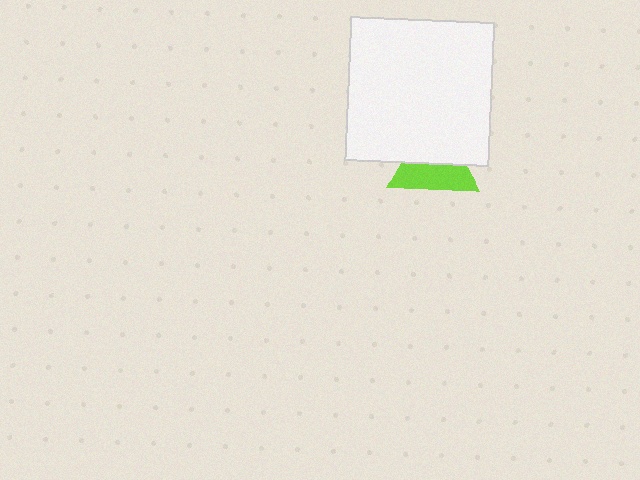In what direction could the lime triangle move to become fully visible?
The lime triangle could move down. That would shift it out from behind the white square entirely.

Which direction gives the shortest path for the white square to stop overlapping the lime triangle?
Moving up gives the shortest separation.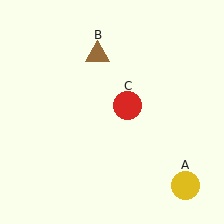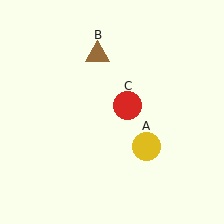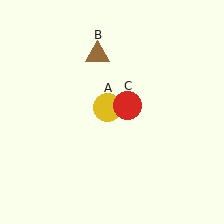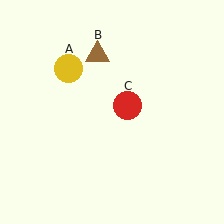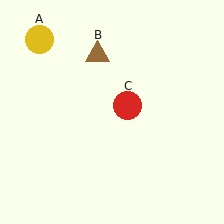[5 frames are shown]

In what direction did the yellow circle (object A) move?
The yellow circle (object A) moved up and to the left.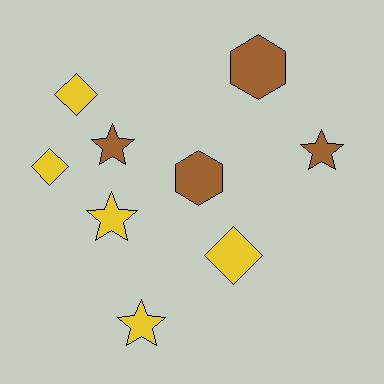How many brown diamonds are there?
There are no brown diamonds.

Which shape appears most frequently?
Star, with 4 objects.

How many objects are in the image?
There are 9 objects.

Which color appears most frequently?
Yellow, with 5 objects.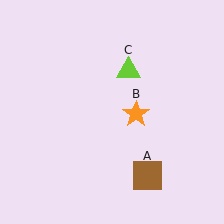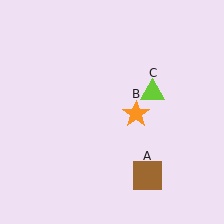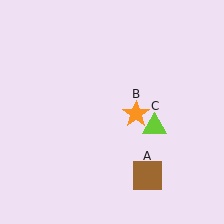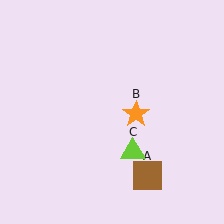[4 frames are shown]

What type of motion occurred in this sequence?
The lime triangle (object C) rotated clockwise around the center of the scene.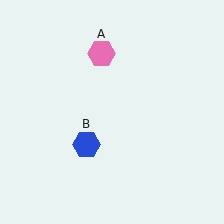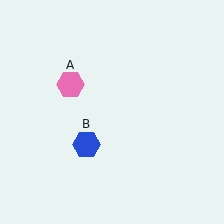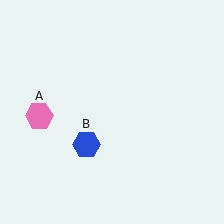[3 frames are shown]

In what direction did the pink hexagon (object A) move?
The pink hexagon (object A) moved down and to the left.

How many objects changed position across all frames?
1 object changed position: pink hexagon (object A).